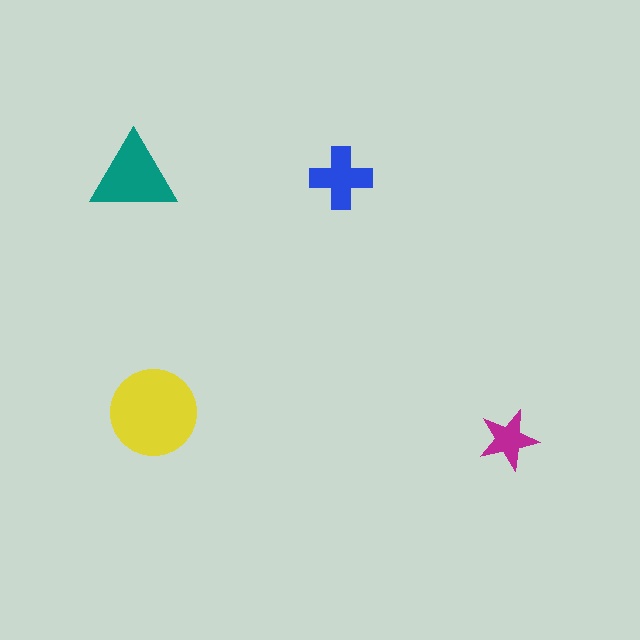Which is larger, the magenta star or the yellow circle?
The yellow circle.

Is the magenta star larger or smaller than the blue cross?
Smaller.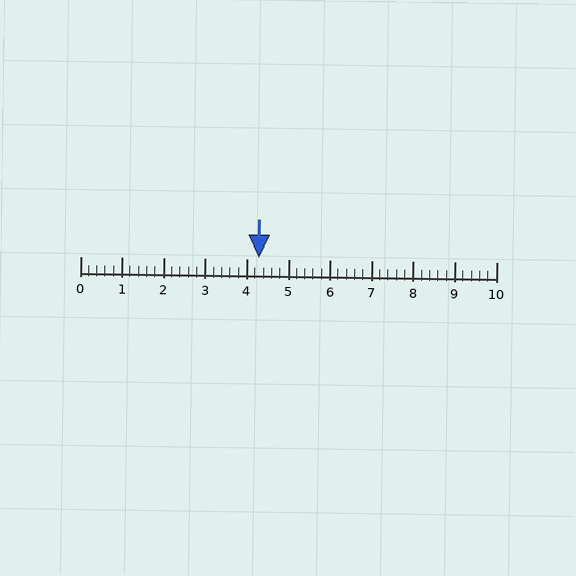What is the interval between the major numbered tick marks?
The major tick marks are spaced 1 units apart.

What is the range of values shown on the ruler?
The ruler shows values from 0 to 10.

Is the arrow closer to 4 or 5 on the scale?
The arrow is closer to 4.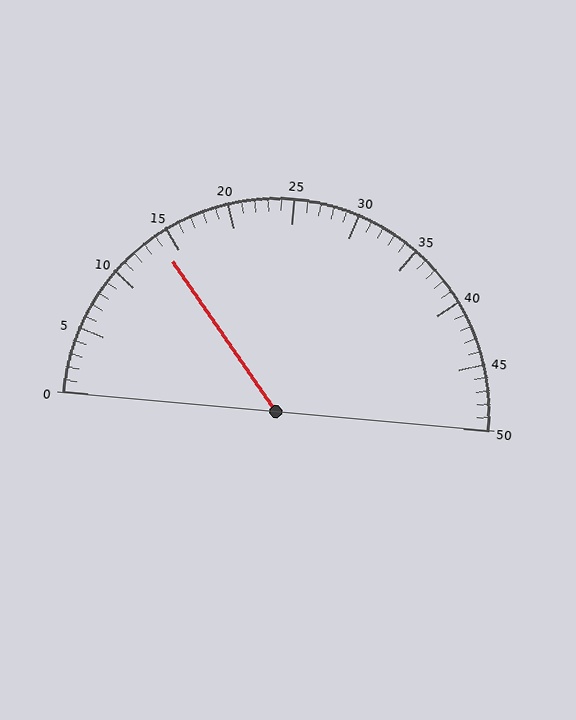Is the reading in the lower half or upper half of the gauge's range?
The reading is in the lower half of the range (0 to 50).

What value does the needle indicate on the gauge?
The needle indicates approximately 14.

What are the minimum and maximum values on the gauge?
The gauge ranges from 0 to 50.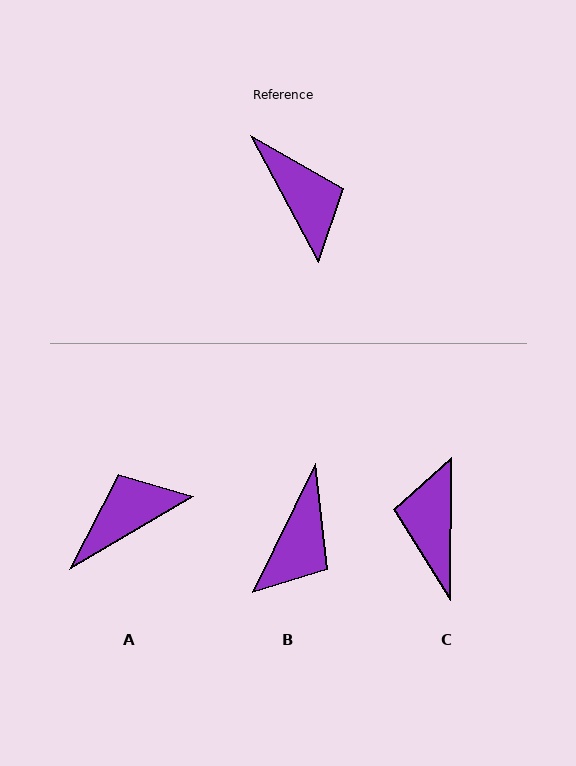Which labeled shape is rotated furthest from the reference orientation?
C, about 152 degrees away.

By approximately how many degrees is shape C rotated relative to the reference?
Approximately 152 degrees counter-clockwise.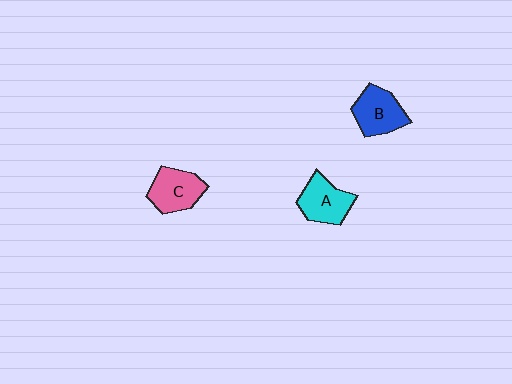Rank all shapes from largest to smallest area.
From largest to smallest: B (blue), C (pink), A (cyan).